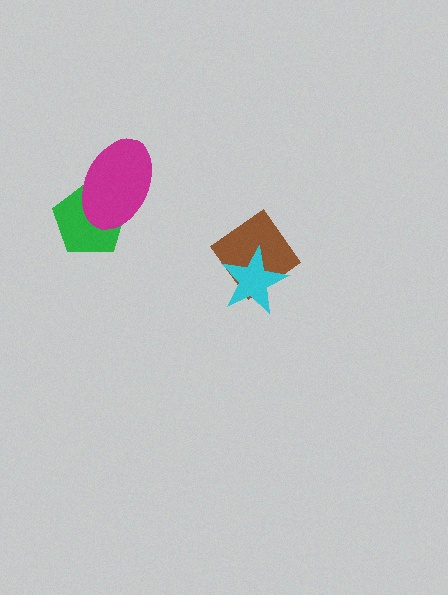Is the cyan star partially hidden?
No, no other shape covers it.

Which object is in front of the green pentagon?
The magenta ellipse is in front of the green pentagon.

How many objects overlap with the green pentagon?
1 object overlaps with the green pentagon.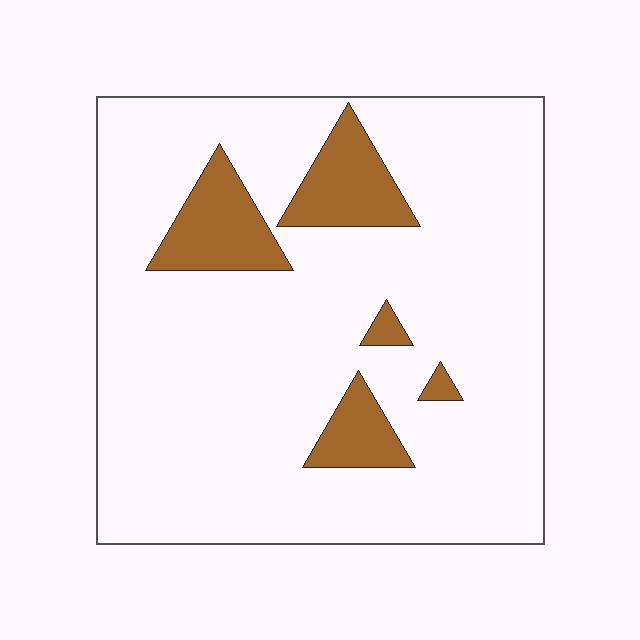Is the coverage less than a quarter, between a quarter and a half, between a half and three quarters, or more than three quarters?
Less than a quarter.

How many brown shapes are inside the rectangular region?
5.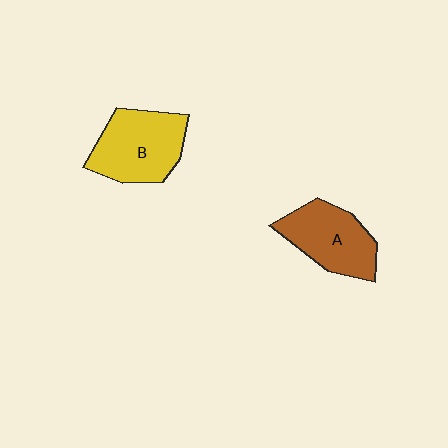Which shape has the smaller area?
Shape A (brown).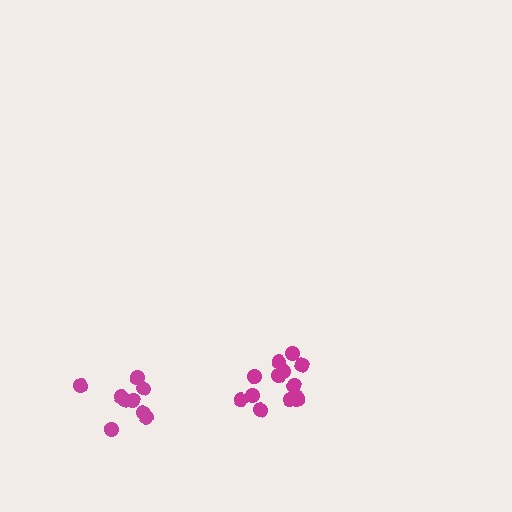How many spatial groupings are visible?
There are 2 spatial groupings.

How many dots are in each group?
Group 1: 13 dots, Group 2: 9 dots (22 total).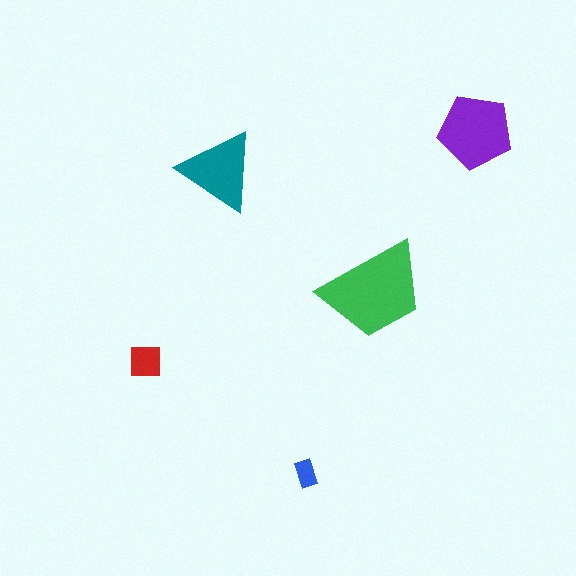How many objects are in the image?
There are 5 objects in the image.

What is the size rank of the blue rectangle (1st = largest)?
5th.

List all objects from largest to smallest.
The green trapezoid, the purple pentagon, the teal triangle, the red square, the blue rectangle.